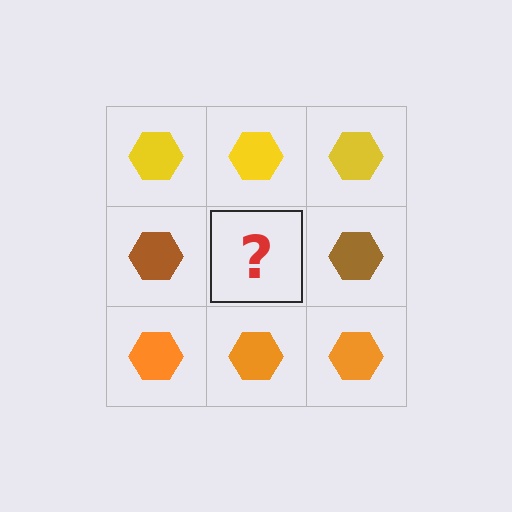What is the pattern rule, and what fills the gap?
The rule is that each row has a consistent color. The gap should be filled with a brown hexagon.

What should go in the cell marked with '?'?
The missing cell should contain a brown hexagon.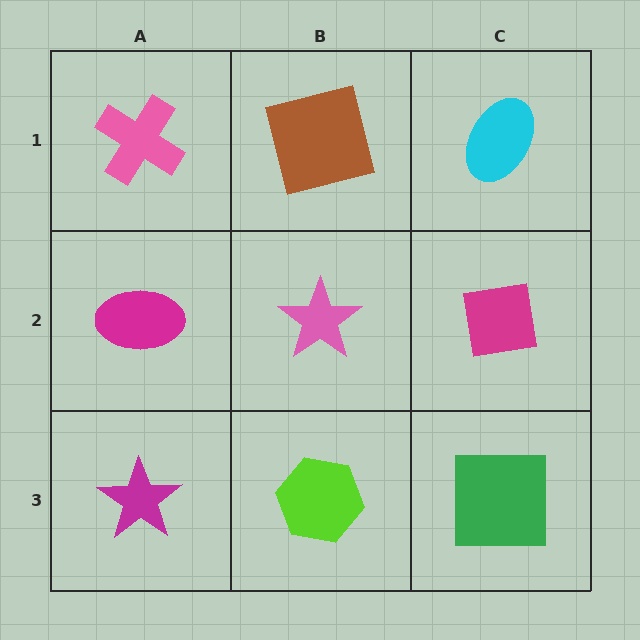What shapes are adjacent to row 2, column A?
A pink cross (row 1, column A), a magenta star (row 3, column A), a pink star (row 2, column B).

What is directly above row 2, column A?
A pink cross.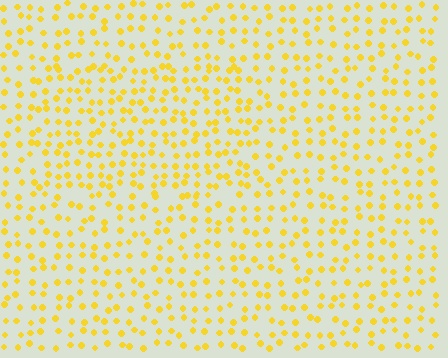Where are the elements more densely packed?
The elements are more densely packed inside the rectangle boundary.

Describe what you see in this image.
The image contains small yellow elements arranged at two different densities. A rectangle-shaped region is visible where the elements are more densely packed than the surrounding area.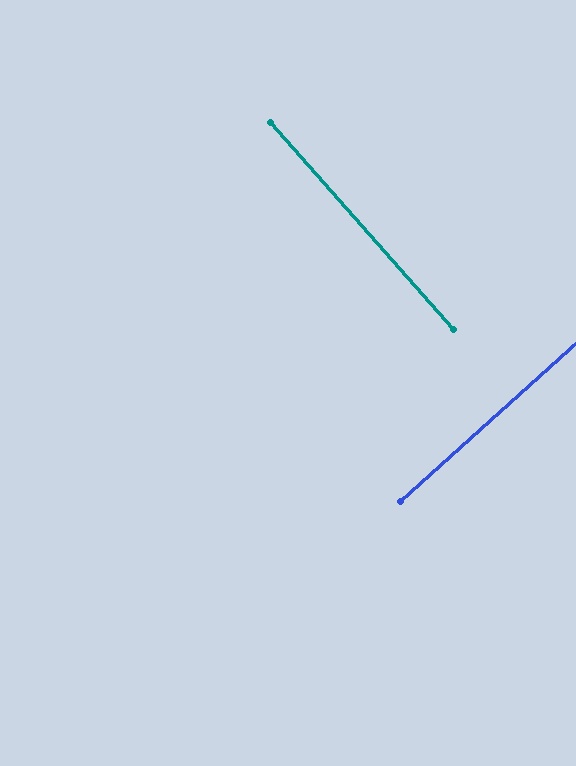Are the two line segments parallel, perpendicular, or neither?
Perpendicular — they meet at approximately 89°.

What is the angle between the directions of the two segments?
Approximately 89 degrees.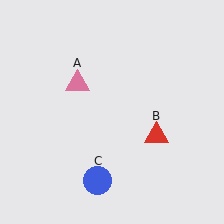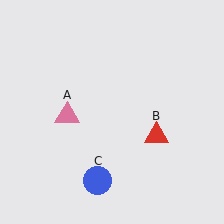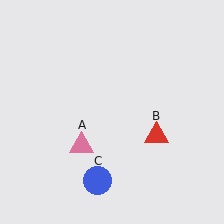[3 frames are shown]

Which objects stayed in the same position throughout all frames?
Red triangle (object B) and blue circle (object C) remained stationary.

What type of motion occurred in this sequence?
The pink triangle (object A) rotated counterclockwise around the center of the scene.